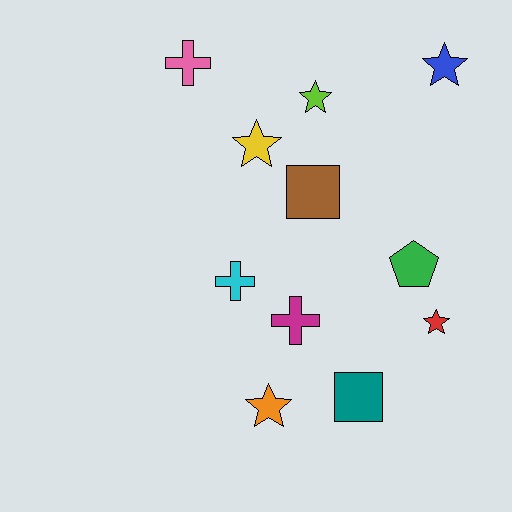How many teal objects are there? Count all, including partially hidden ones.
There is 1 teal object.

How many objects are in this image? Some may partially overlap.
There are 11 objects.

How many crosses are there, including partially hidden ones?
There are 3 crosses.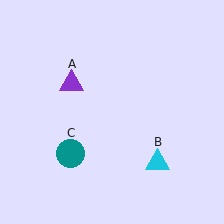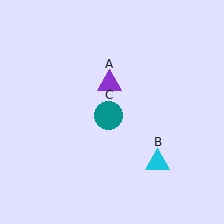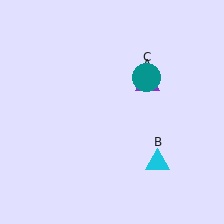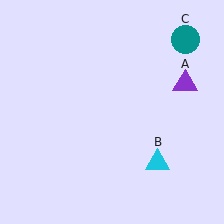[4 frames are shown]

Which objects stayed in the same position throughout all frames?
Cyan triangle (object B) remained stationary.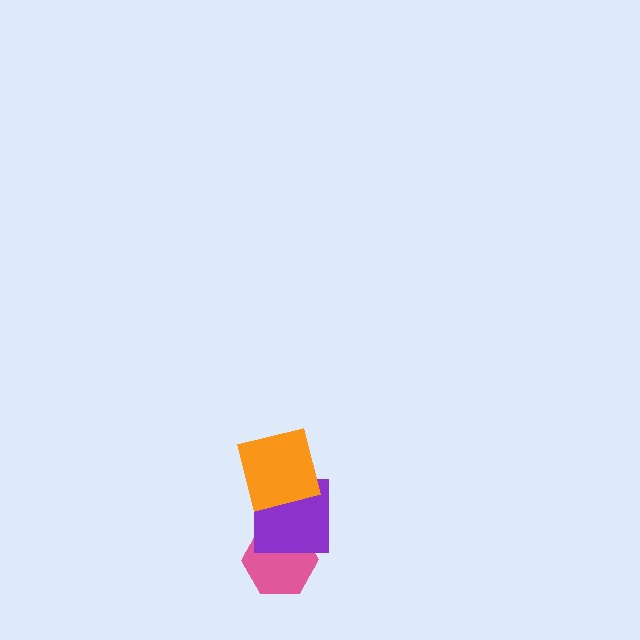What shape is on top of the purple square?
The orange square is on top of the purple square.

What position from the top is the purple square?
The purple square is 2nd from the top.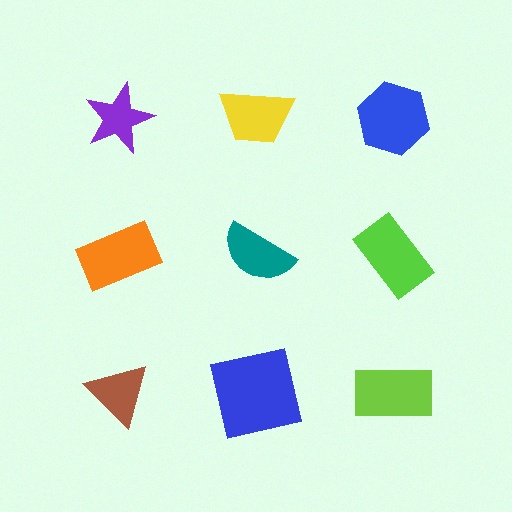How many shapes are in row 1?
3 shapes.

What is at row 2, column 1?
An orange rectangle.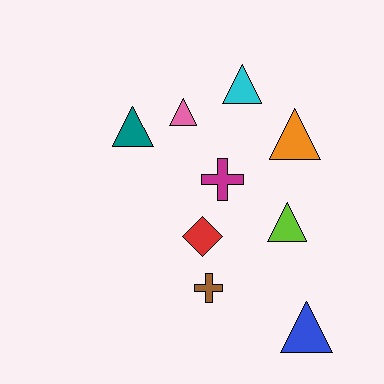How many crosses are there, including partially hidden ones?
There are 2 crosses.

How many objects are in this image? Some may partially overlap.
There are 9 objects.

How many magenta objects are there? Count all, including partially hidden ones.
There is 1 magenta object.